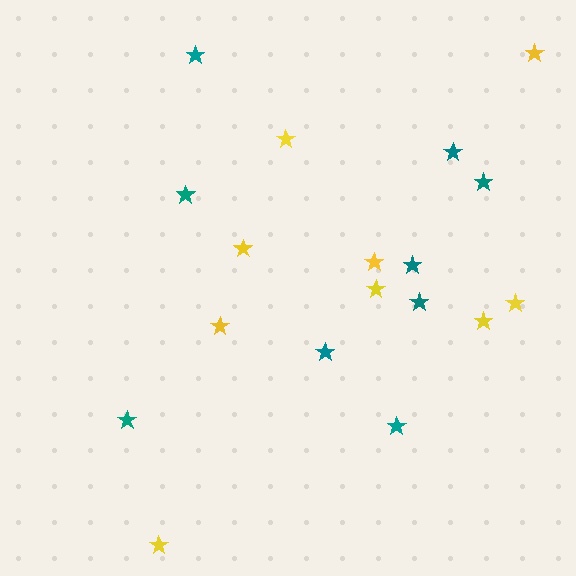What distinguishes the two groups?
There are 2 groups: one group of yellow stars (9) and one group of teal stars (9).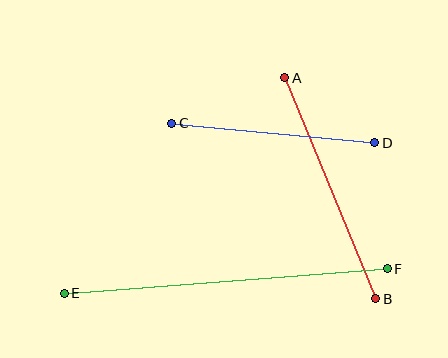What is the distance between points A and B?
The distance is approximately 239 pixels.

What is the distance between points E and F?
The distance is approximately 324 pixels.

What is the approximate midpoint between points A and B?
The midpoint is at approximately (330, 188) pixels.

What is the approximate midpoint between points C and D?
The midpoint is at approximately (273, 133) pixels.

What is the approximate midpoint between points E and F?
The midpoint is at approximately (226, 281) pixels.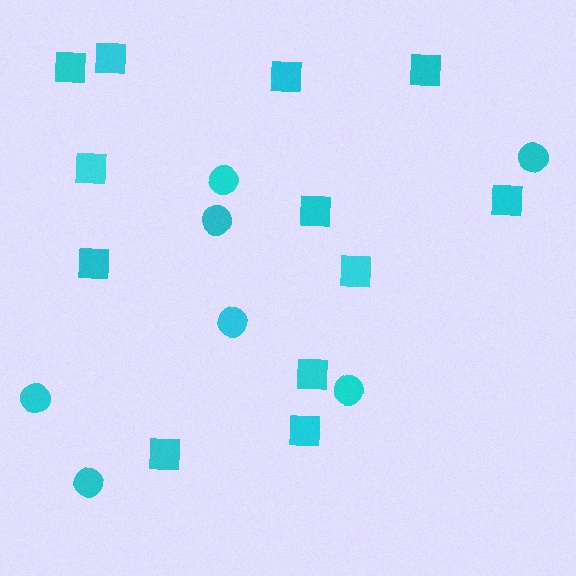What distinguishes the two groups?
There are 2 groups: one group of squares (12) and one group of circles (7).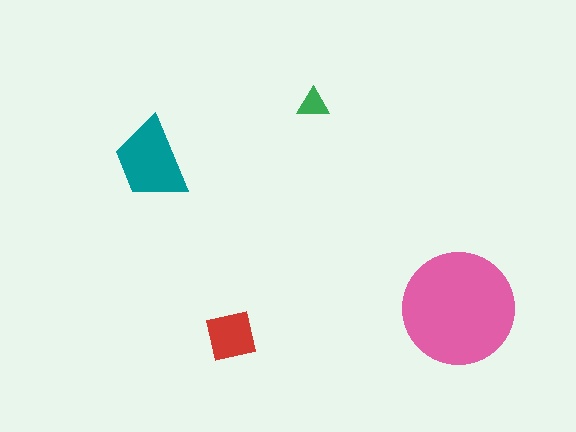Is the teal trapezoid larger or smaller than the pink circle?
Smaller.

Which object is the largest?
The pink circle.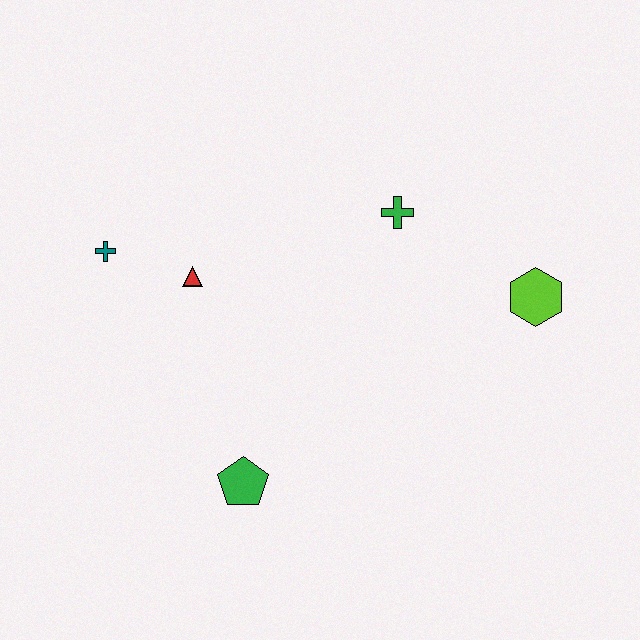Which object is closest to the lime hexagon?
The green cross is closest to the lime hexagon.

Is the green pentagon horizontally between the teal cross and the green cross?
Yes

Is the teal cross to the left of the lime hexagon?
Yes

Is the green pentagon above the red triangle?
No